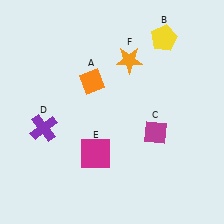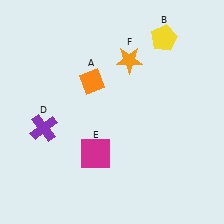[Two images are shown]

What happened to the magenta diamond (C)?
The magenta diamond (C) was removed in Image 2. It was in the bottom-right area of Image 1.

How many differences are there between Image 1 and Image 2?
There is 1 difference between the two images.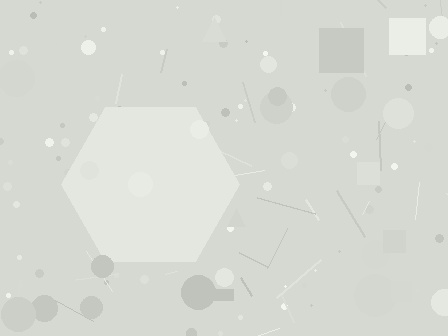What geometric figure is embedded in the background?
A hexagon is embedded in the background.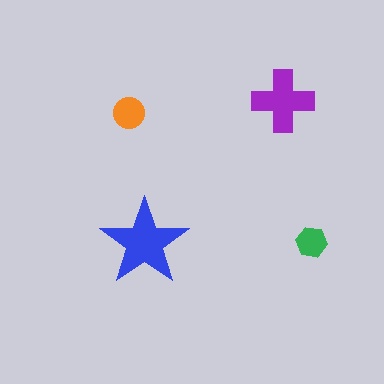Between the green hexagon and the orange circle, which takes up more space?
The orange circle.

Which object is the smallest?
The green hexagon.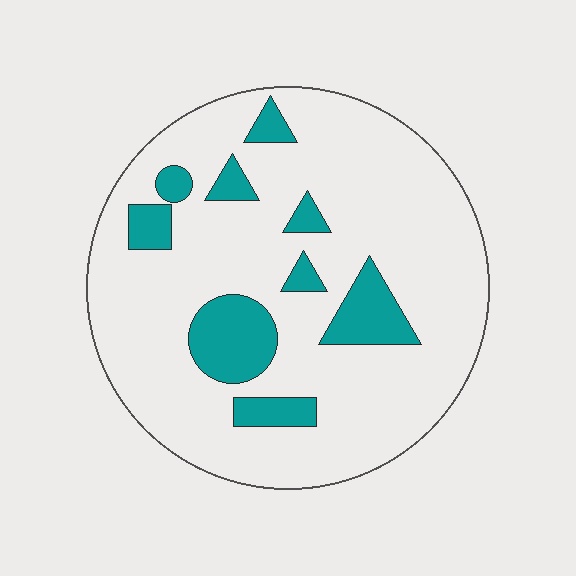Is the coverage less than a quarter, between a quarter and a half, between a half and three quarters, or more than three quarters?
Less than a quarter.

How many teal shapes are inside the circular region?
9.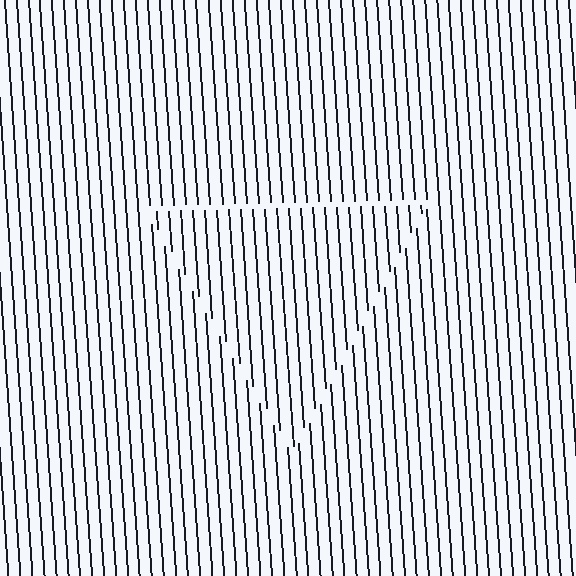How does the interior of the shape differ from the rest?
The interior of the shape contains the same grating, shifted by half a period — the contour is defined by the phase discontinuity where line-ends from the inner and outer gratings abut.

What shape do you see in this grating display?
An illusory triangle. The interior of the shape contains the same grating, shifted by half a period — the contour is defined by the phase discontinuity where line-ends from the inner and outer gratings abut.